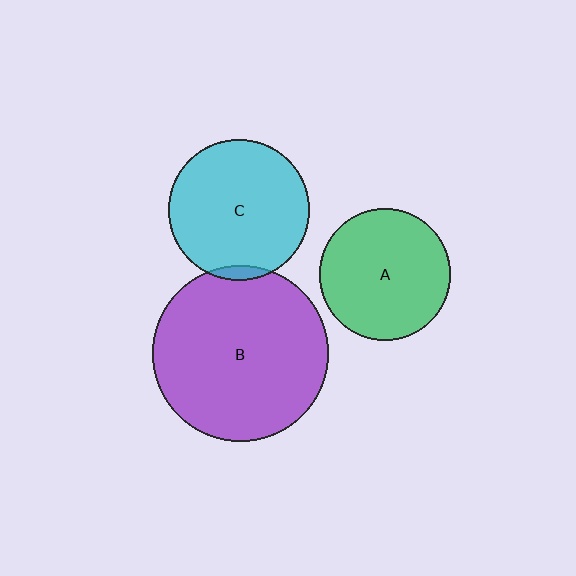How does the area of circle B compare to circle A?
Approximately 1.8 times.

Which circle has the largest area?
Circle B (purple).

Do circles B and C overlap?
Yes.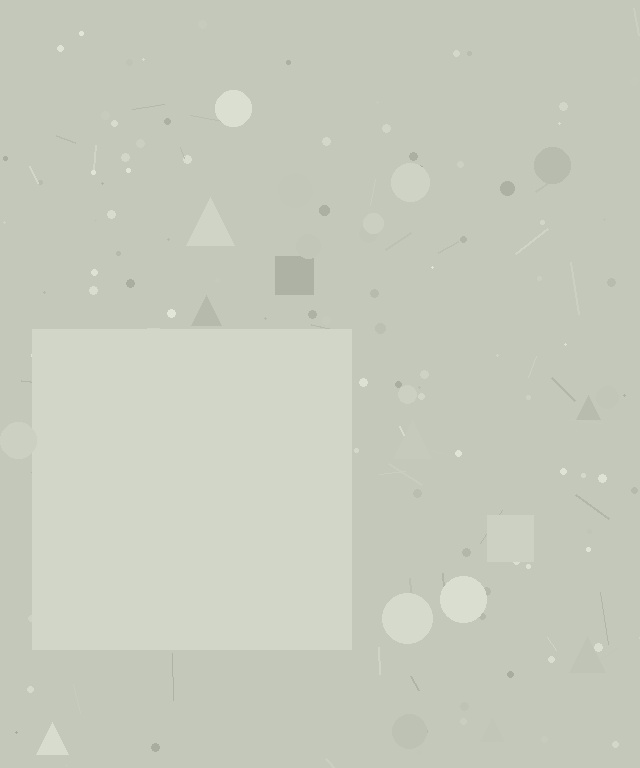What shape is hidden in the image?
A square is hidden in the image.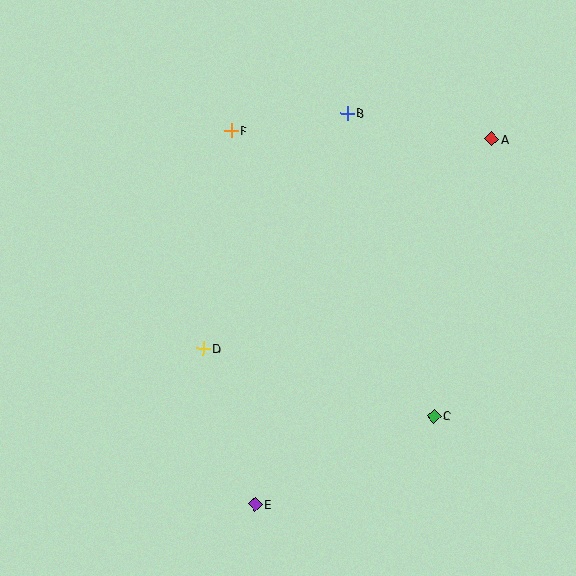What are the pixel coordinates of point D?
Point D is at (203, 349).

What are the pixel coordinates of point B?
Point B is at (347, 113).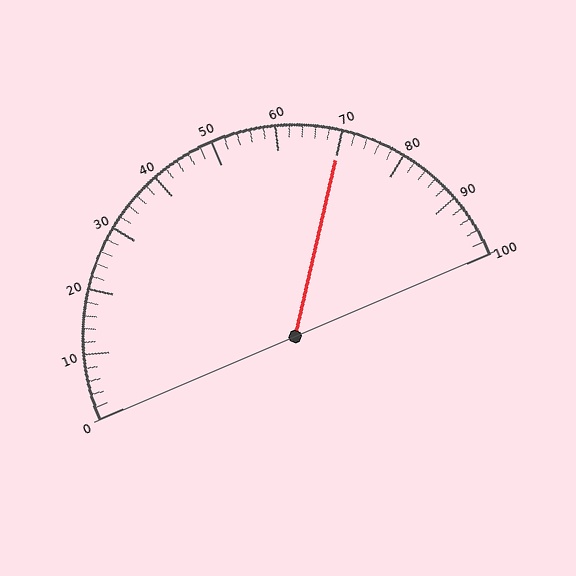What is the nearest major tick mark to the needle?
The nearest major tick mark is 70.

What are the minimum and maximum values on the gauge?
The gauge ranges from 0 to 100.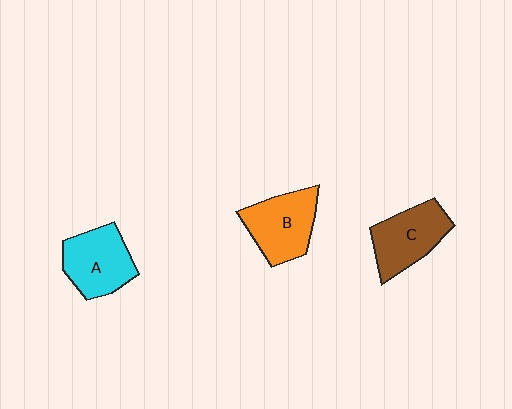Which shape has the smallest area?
Shape C (brown).